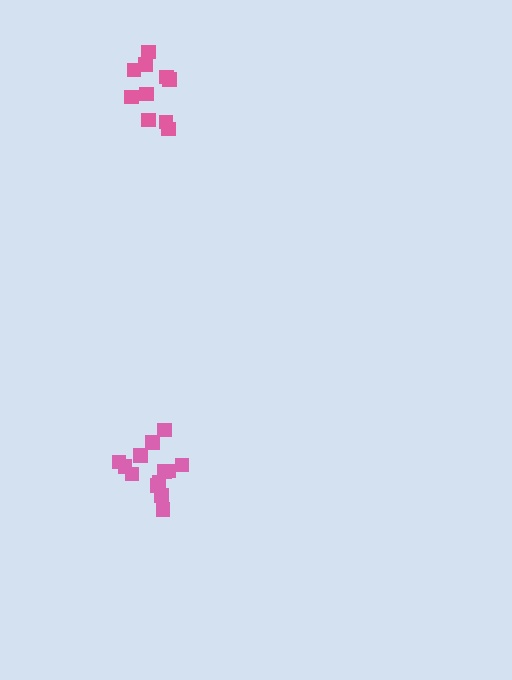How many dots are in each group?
Group 1: 10 dots, Group 2: 13 dots (23 total).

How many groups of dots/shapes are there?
There are 2 groups.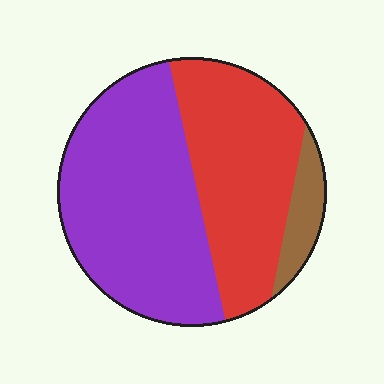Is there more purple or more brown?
Purple.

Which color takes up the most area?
Purple, at roughly 55%.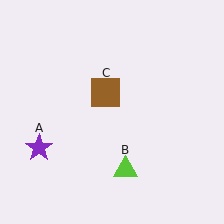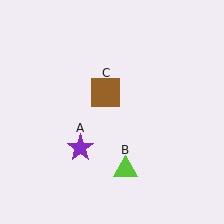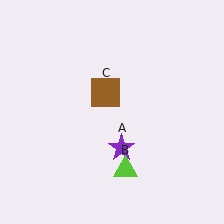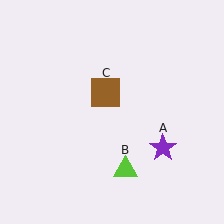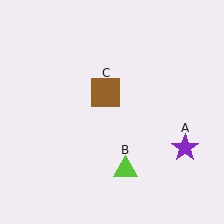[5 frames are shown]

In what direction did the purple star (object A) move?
The purple star (object A) moved right.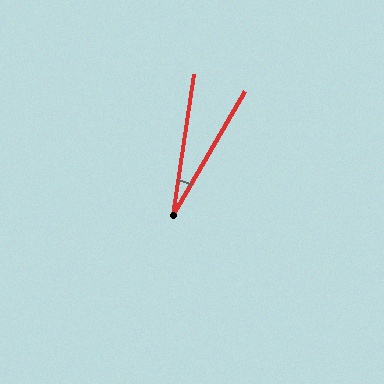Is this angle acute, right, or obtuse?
It is acute.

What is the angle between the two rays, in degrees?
Approximately 22 degrees.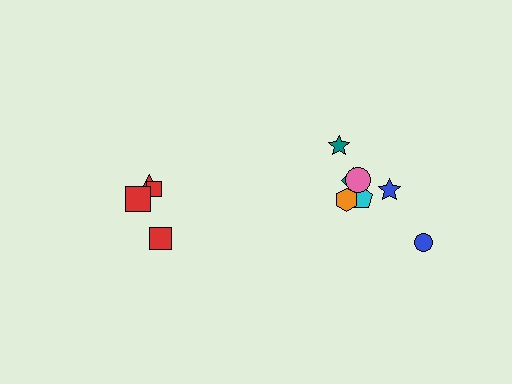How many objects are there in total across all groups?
There are 11 objects.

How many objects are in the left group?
There are 4 objects.